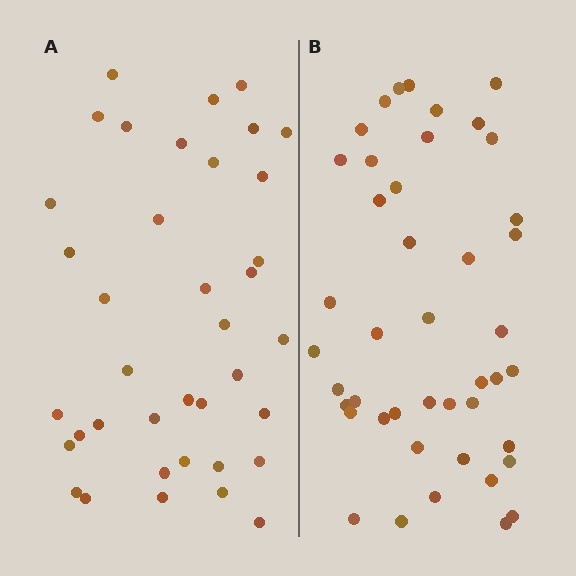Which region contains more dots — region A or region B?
Region B (the right region) has more dots.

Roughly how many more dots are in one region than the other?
Region B has about 6 more dots than region A.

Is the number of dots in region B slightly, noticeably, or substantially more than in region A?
Region B has only slightly more — the two regions are fairly close. The ratio is roughly 1.2 to 1.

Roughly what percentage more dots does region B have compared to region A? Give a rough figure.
About 15% more.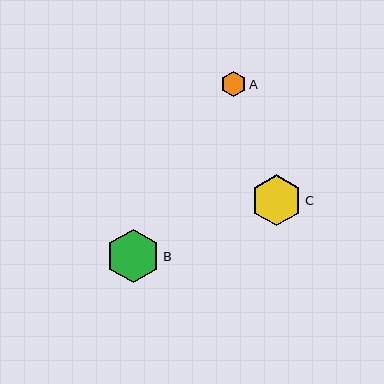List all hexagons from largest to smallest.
From largest to smallest: B, C, A.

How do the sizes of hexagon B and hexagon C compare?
Hexagon B and hexagon C are approximately the same size.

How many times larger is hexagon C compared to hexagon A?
Hexagon C is approximately 2.0 times the size of hexagon A.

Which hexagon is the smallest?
Hexagon A is the smallest with a size of approximately 26 pixels.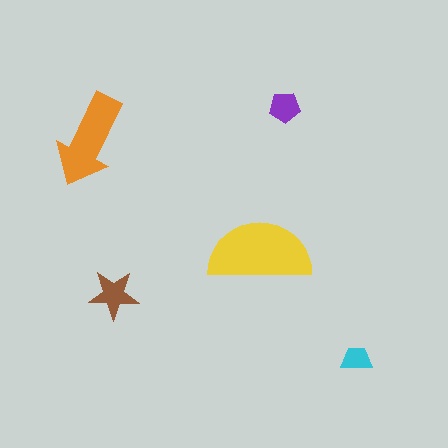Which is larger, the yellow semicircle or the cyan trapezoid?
The yellow semicircle.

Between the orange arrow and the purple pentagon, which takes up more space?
The orange arrow.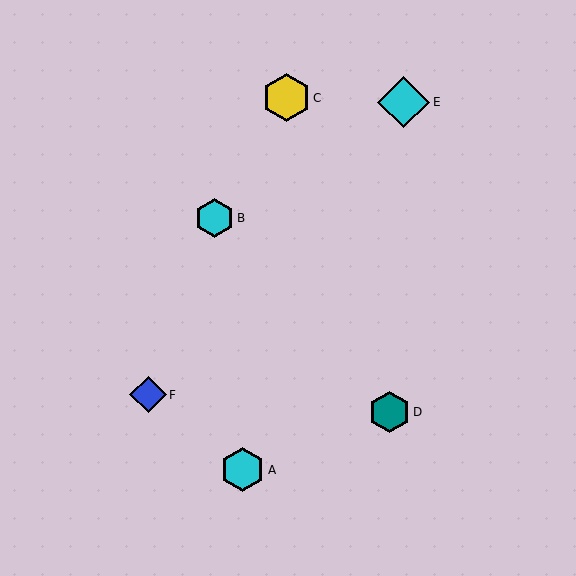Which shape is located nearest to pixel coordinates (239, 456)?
The cyan hexagon (labeled A) at (243, 470) is nearest to that location.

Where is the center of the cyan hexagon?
The center of the cyan hexagon is at (243, 470).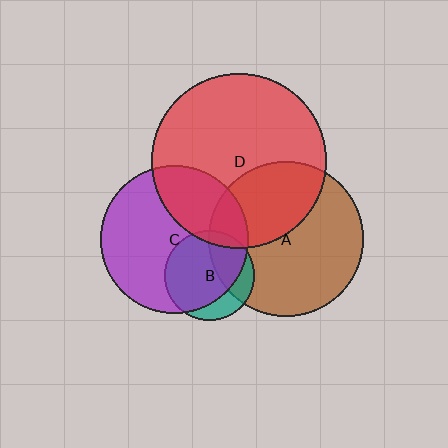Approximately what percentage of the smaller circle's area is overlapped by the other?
Approximately 40%.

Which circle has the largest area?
Circle D (red).